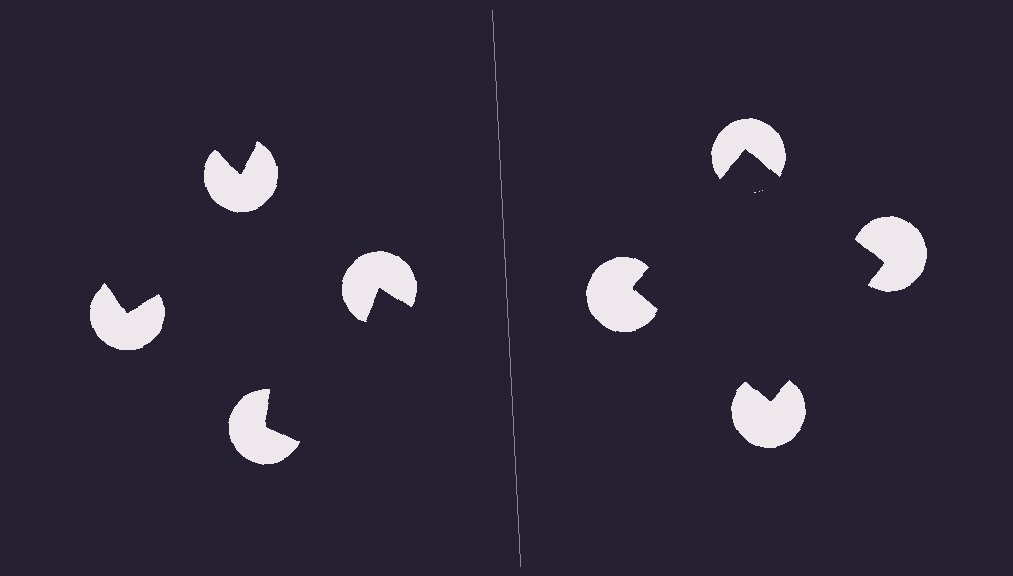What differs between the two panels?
The pac-man discs are positioned identically on both sides; only the wedge orientations differ. On the right they align to a square; on the left they are misaligned.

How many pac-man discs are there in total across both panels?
8 — 4 on each side.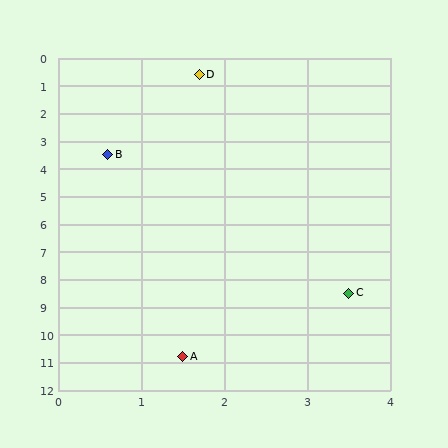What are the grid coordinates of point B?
Point B is at approximately (0.6, 3.5).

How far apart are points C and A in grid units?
Points C and A are about 3.0 grid units apart.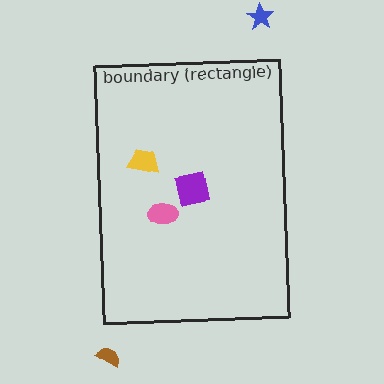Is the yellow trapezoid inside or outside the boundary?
Inside.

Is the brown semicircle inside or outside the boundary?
Outside.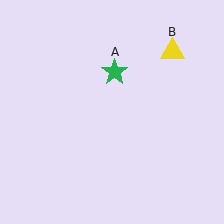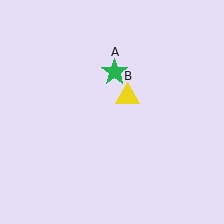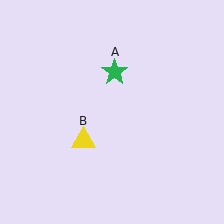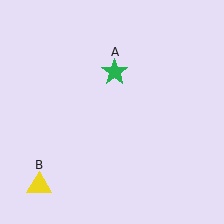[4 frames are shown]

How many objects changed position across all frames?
1 object changed position: yellow triangle (object B).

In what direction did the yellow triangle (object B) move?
The yellow triangle (object B) moved down and to the left.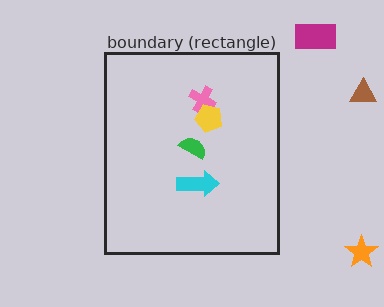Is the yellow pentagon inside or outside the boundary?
Inside.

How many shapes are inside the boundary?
4 inside, 3 outside.